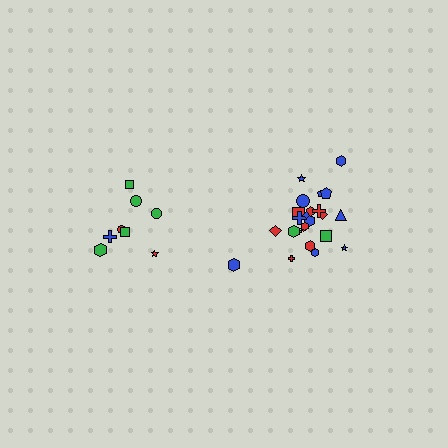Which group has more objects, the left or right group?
The right group.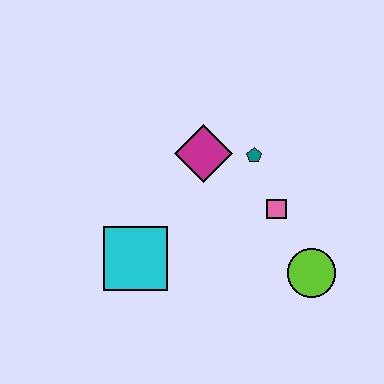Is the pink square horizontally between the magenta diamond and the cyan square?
No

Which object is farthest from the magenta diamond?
The lime circle is farthest from the magenta diamond.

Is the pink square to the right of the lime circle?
No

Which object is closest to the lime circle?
The pink square is closest to the lime circle.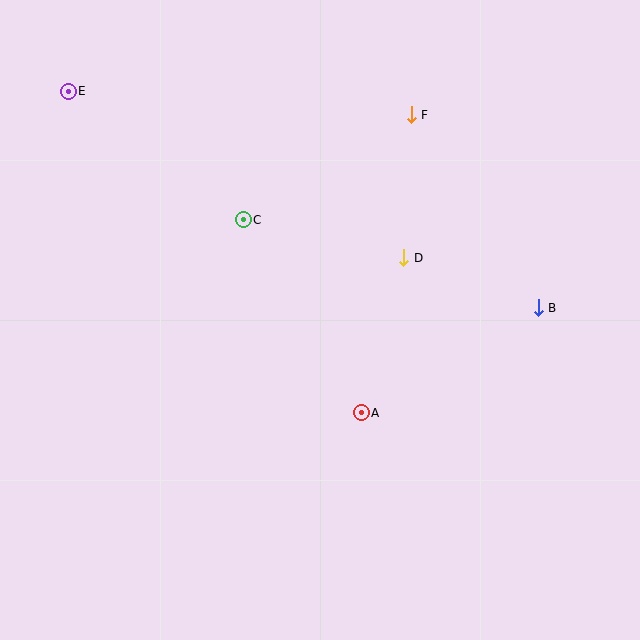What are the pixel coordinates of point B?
Point B is at (538, 308).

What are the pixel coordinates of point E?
Point E is at (68, 91).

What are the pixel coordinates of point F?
Point F is at (411, 115).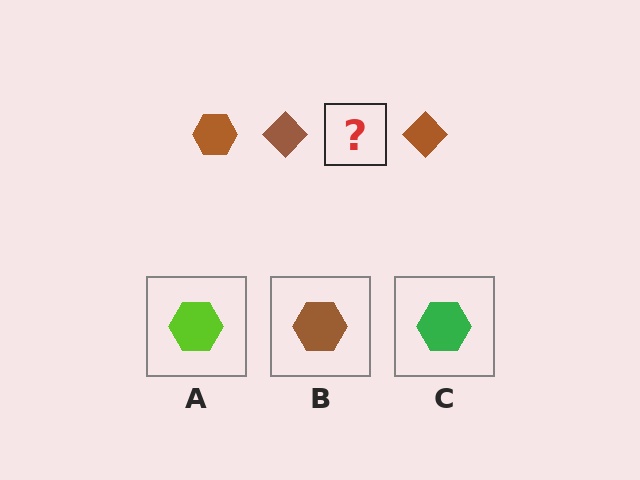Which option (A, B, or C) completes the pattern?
B.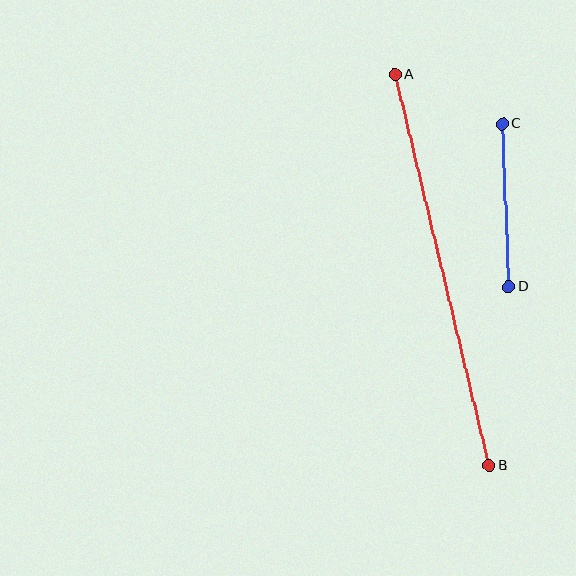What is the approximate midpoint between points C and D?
The midpoint is at approximately (506, 205) pixels.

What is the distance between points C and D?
The distance is approximately 163 pixels.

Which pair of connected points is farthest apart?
Points A and B are farthest apart.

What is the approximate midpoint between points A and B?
The midpoint is at approximately (442, 270) pixels.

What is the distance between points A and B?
The distance is approximately 402 pixels.